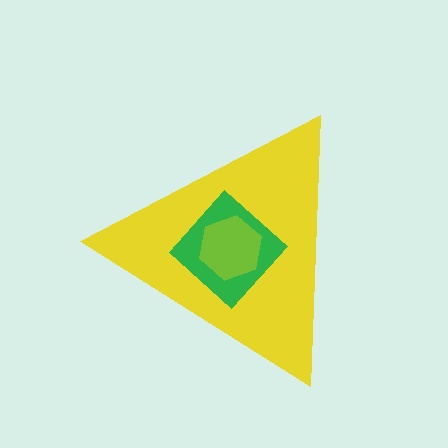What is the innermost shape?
The lime hexagon.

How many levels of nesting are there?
3.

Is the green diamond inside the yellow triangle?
Yes.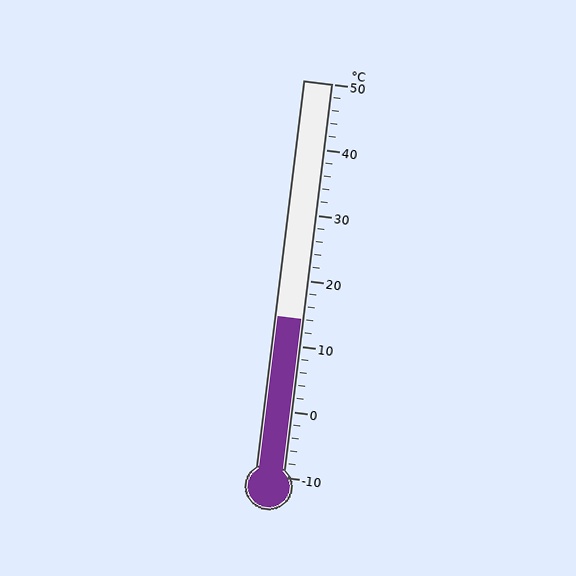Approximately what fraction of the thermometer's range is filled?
The thermometer is filled to approximately 40% of its range.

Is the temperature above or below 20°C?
The temperature is below 20°C.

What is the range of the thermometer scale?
The thermometer scale ranges from -10°C to 50°C.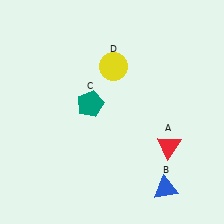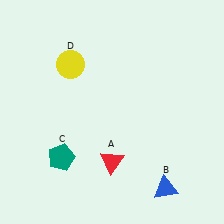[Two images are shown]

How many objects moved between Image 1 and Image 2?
3 objects moved between the two images.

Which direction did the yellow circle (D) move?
The yellow circle (D) moved left.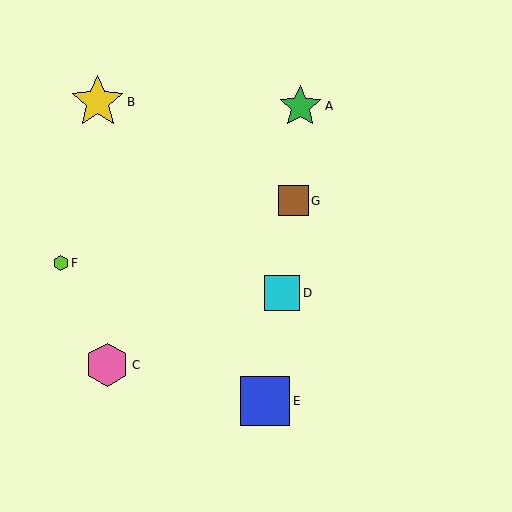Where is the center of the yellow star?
The center of the yellow star is at (98, 102).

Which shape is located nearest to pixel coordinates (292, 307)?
The cyan square (labeled D) at (282, 293) is nearest to that location.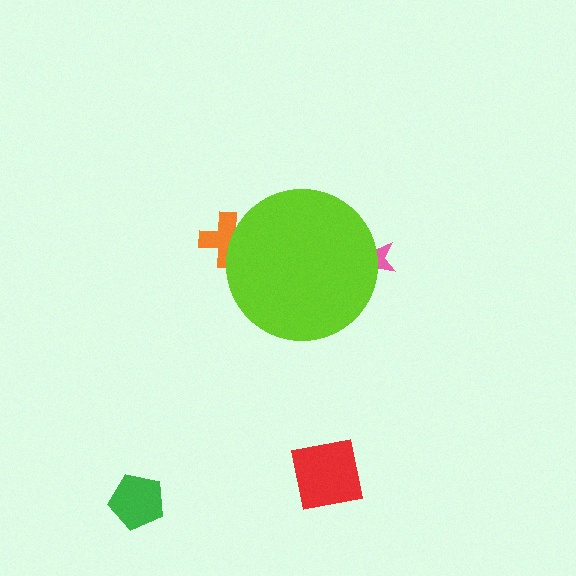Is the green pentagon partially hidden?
No, the green pentagon is fully visible.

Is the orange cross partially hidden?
Yes, the orange cross is partially hidden behind the lime circle.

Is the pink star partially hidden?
Yes, the pink star is partially hidden behind the lime circle.